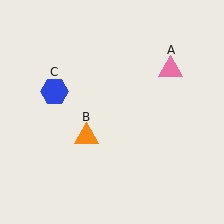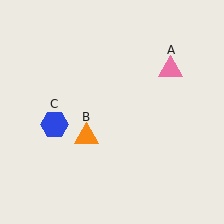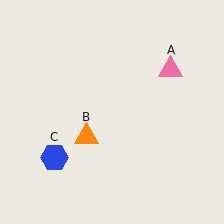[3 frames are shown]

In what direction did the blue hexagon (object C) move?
The blue hexagon (object C) moved down.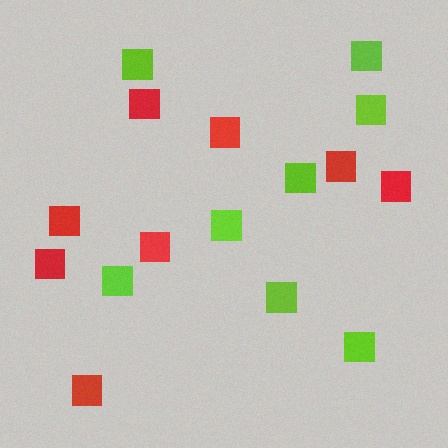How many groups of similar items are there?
There are 2 groups: one group of red squares (8) and one group of lime squares (8).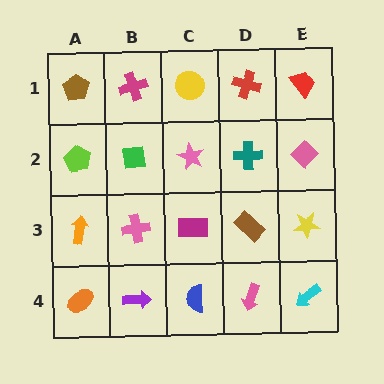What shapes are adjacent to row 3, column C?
A pink star (row 2, column C), a blue semicircle (row 4, column C), a pink cross (row 3, column B), a brown rectangle (row 3, column D).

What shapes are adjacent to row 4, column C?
A magenta rectangle (row 3, column C), a purple arrow (row 4, column B), a pink arrow (row 4, column D).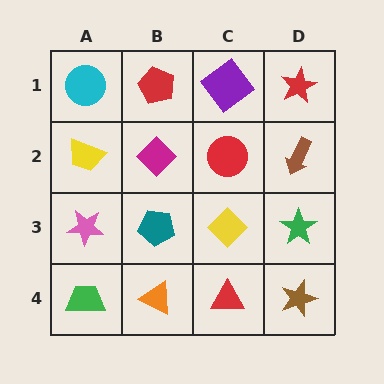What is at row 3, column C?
A yellow diamond.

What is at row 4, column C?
A red triangle.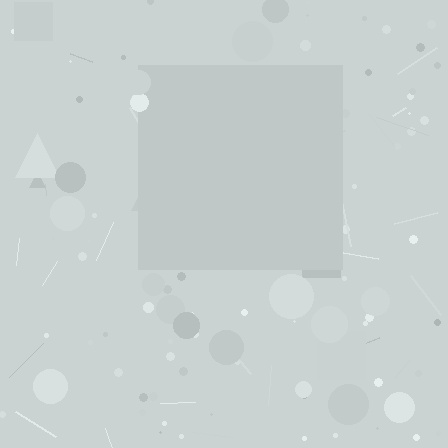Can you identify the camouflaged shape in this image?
The camouflaged shape is a square.